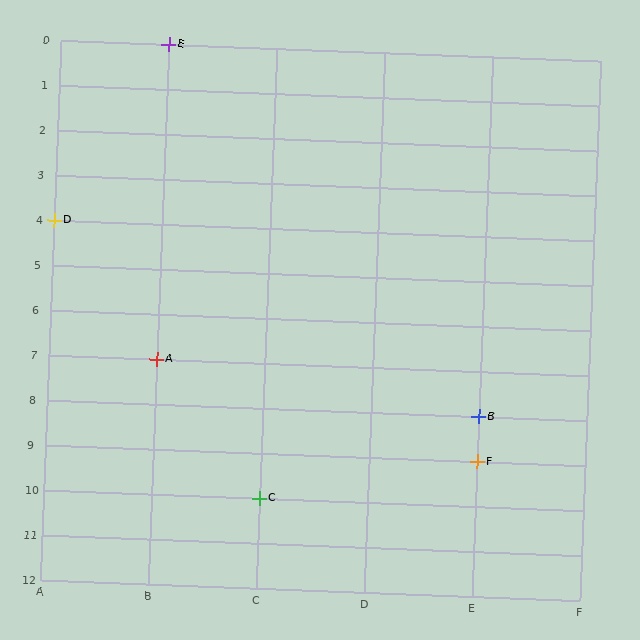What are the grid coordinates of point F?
Point F is at grid coordinates (E, 9).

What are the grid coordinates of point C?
Point C is at grid coordinates (C, 10).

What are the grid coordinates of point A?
Point A is at grid coordinates (B, 7).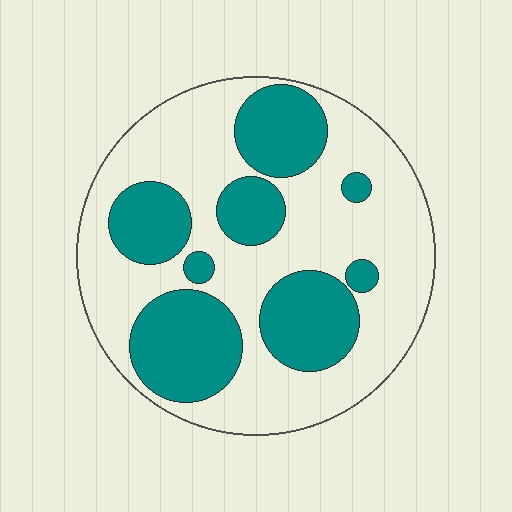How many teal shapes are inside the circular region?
8.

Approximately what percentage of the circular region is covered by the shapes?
Approximately 35%.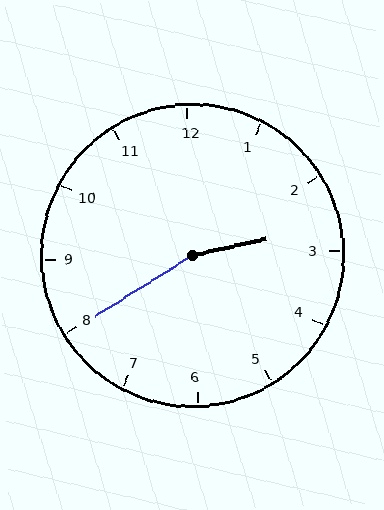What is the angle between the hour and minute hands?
Approximately 160 degrees.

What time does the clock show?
2:40.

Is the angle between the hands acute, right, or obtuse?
It is obtuse.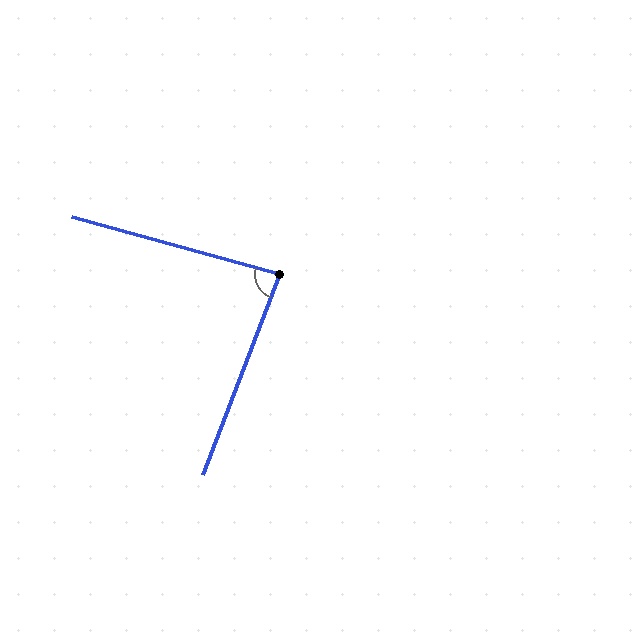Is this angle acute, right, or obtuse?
It is acute.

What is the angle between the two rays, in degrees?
Approximately 85 degrees.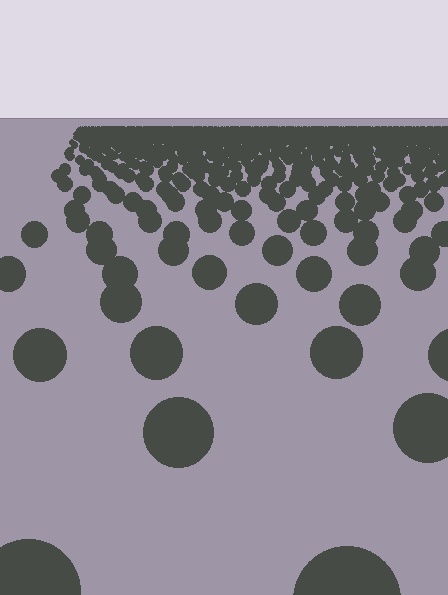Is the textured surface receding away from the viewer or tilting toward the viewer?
The surface is receding away from the viewer. Texture elements get smaller and denser toward the top.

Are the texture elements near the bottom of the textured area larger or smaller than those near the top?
Larger. Near the bottom, elements are closer to the viewer and appear at a bigger on-screen size.